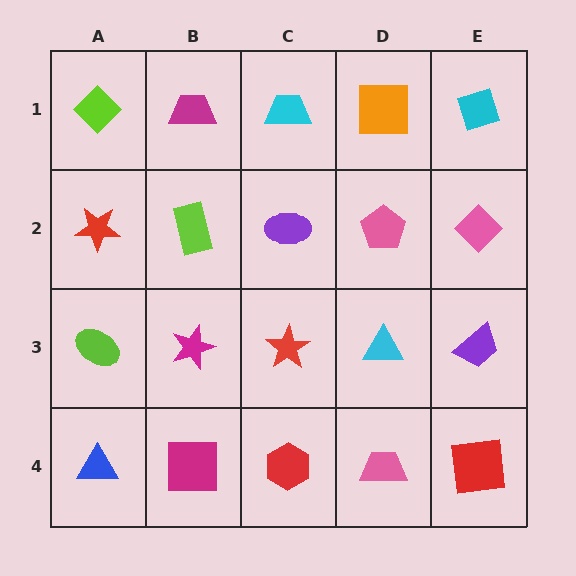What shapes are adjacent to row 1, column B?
A lime rectangle (row 2, column B), a lime diamond (row 1, column A), a cyan trapezoid (row 1, column C).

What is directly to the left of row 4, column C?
A magenta square.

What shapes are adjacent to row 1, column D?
A pink pentagon (row 2, column D), a cyan trapezoid (row 1, column C), a cyan diamond (row 1, column E).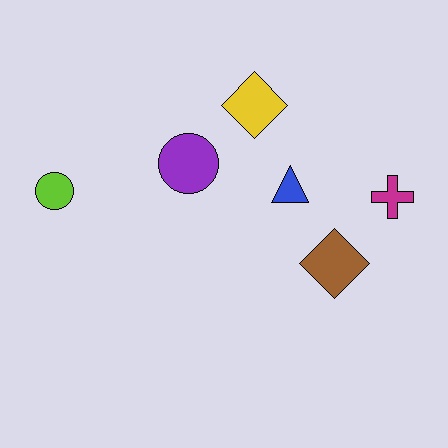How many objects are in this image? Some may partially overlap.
There are 6 objects.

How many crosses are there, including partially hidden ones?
There is 1 cross.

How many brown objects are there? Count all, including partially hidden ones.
There is 1 brown object.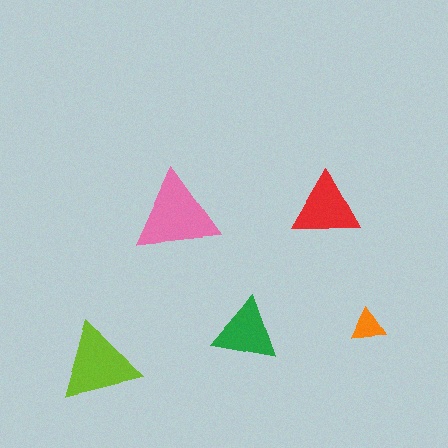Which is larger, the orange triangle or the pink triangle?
The pink one.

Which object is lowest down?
The lime triangle is bottommost.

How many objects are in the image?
There are 5 objects in the image.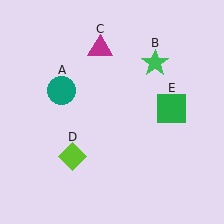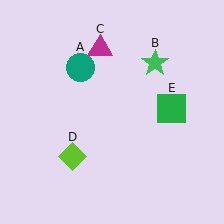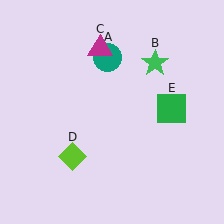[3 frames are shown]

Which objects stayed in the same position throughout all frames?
Green star (object B) and magenta triangle (object C) and lime diamond (object D) and green square (object E) remained stationary.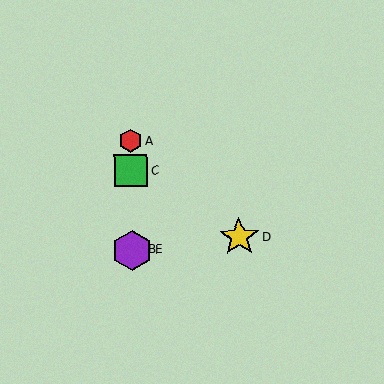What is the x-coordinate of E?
Object E is at x≈132.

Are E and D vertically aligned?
No, E is at x≈132 and D is at x≈239.